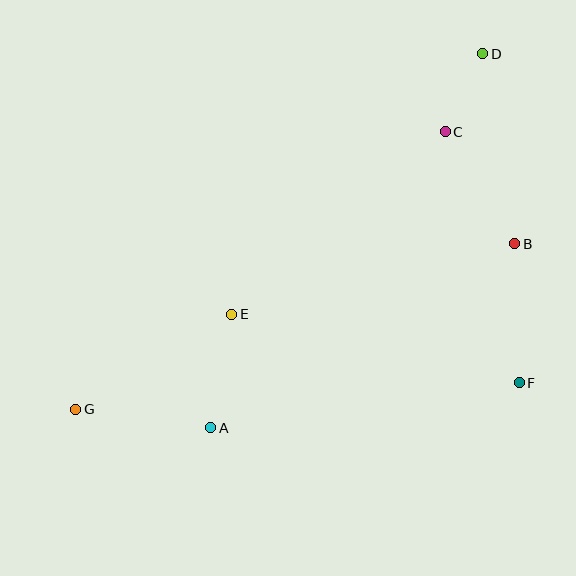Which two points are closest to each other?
Points C and D are closest to each other.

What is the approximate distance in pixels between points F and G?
The distance between F and G is approximately 444 pixels.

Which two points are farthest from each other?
Points D and G are farthest from each other.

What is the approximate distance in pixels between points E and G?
The distance between E and G is approximately 183 pixels.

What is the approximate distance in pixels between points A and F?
The distance between A and F is approximately 311 pixels.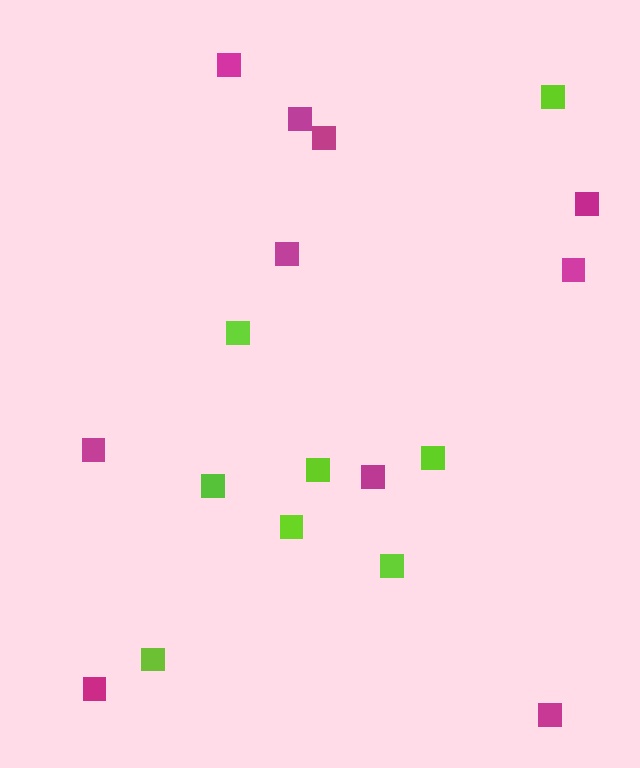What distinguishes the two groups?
There are 2 groups: one group of magenta squares (10) and one group of lime squares (8).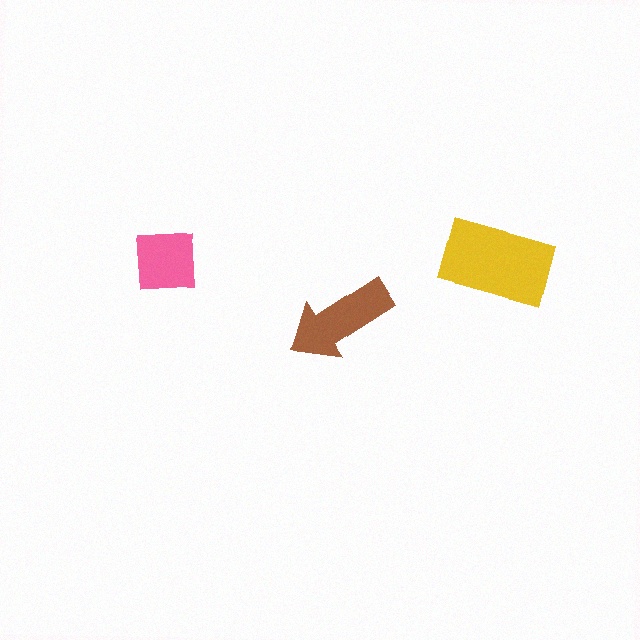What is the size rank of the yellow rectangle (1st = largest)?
1st.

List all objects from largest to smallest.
The yellow rectangle, the brown arrow, the pink square.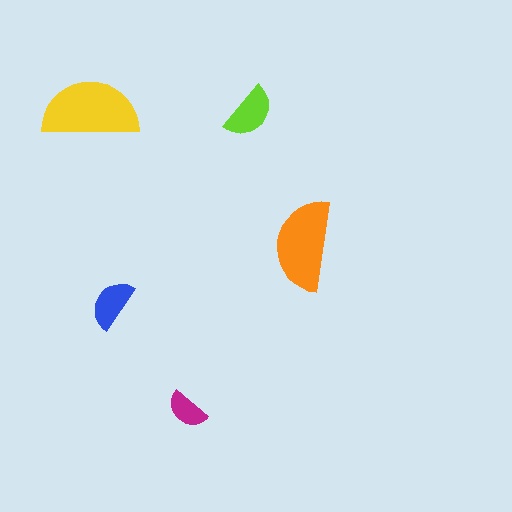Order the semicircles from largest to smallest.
the yellow one, the orange one, the lime one, the blue one, the magenta one.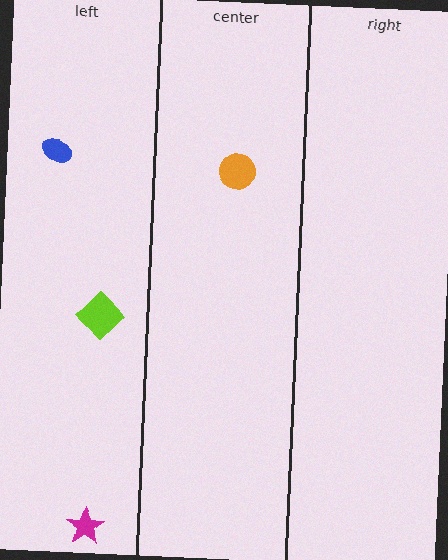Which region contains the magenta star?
The left region.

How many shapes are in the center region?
1.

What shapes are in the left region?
The magenta star, the lime diamond, the blue ellipse.